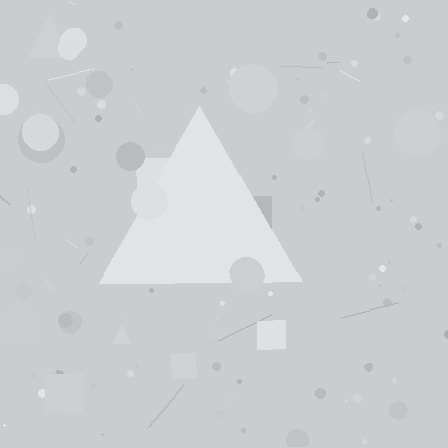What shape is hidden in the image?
A triangle is hidden in the image.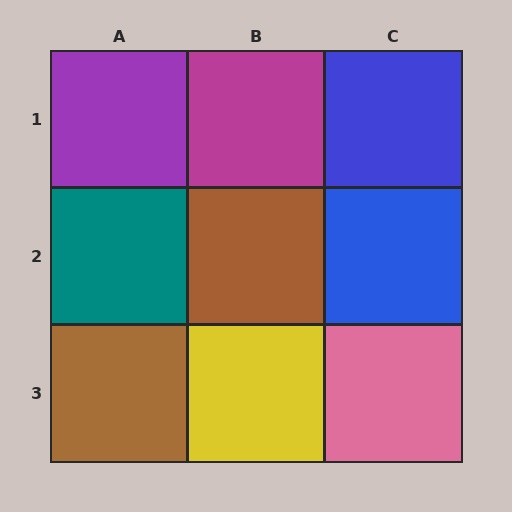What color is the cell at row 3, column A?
Brown.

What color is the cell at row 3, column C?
Pink.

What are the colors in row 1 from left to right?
Purple, magenta, blue.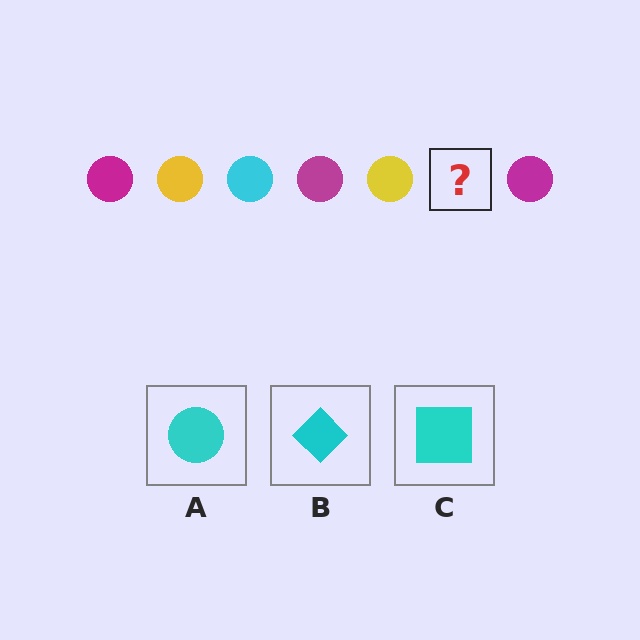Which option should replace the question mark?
Option A.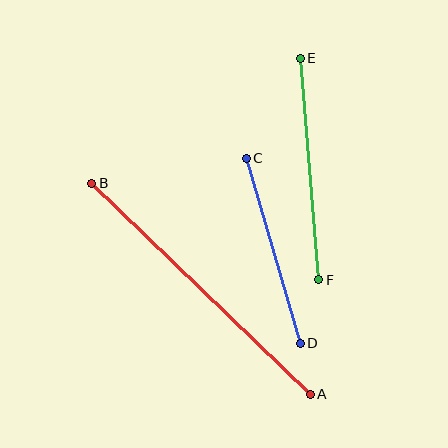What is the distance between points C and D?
The distance is approximately 193 pixels.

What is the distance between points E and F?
The distance is approximately 222 pixels.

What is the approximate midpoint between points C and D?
The midpoint is at approximately (273, 251) pixels.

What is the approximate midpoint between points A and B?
The midpoint is at approximately (201, 289) pixels.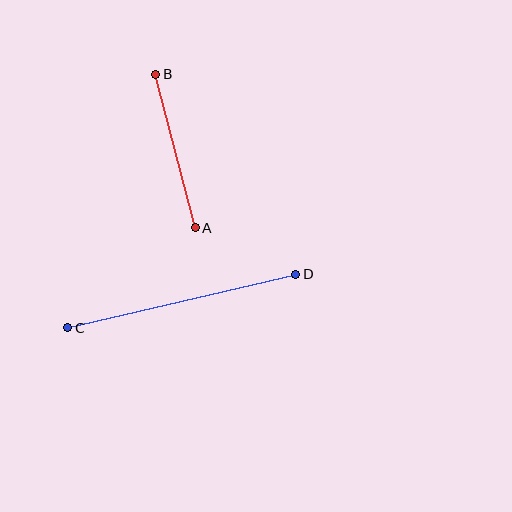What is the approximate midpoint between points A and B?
The midpoint is at approximately (176, 151) pixels.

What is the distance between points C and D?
The distance is approximately 234 pixels.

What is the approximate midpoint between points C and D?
The midpoint is at approximately (182, 301) pixels.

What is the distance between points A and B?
The distance is approximately 159 pixels.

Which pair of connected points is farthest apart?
Points C and D are farthest apart.